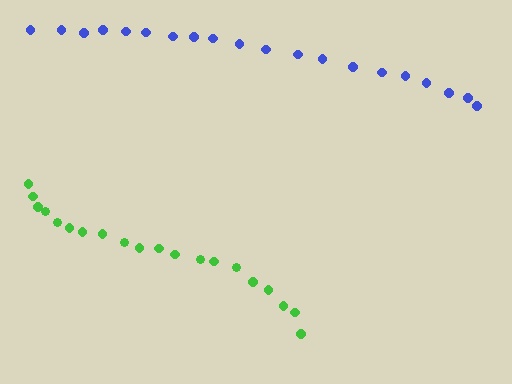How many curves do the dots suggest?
There are 2 distinct paths.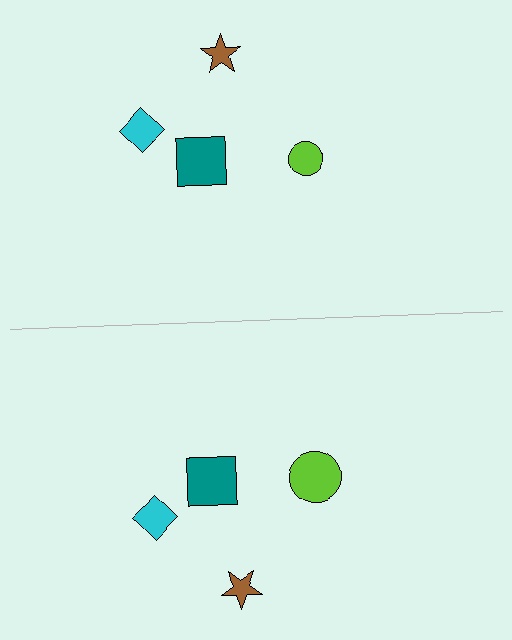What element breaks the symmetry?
The lime circle on the bottom side has a different size than its mirror counterpart.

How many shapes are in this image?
There are 8 shapes in this image.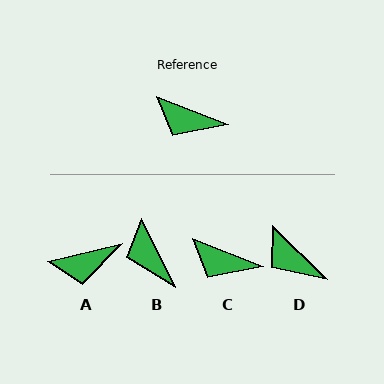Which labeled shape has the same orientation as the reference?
C.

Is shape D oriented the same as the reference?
No, it is off by about 24 degrees.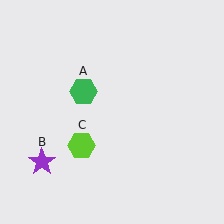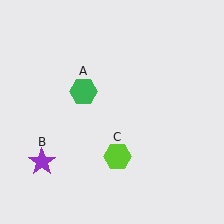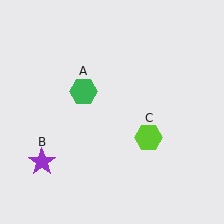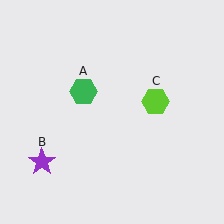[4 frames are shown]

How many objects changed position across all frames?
1 object changed position: lime hexagon (object C).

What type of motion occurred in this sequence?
The lime hexagon (object C) rotated counterclockwise around the center of the scene.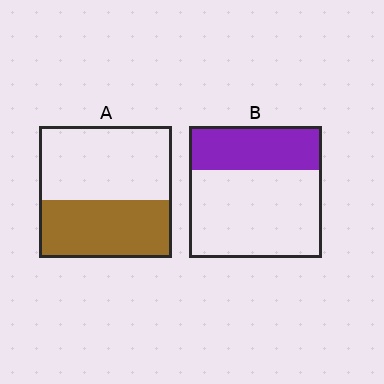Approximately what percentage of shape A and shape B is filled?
A is approximately 45% and B is approximately 35%.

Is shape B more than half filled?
No.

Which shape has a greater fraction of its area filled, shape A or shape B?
Shape A.